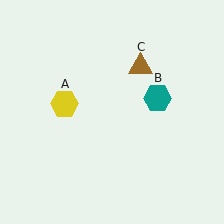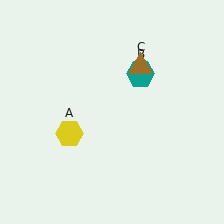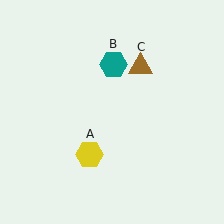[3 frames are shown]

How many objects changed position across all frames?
2 objects changed position: yellow hexagon (object A), teal hexagon (object B).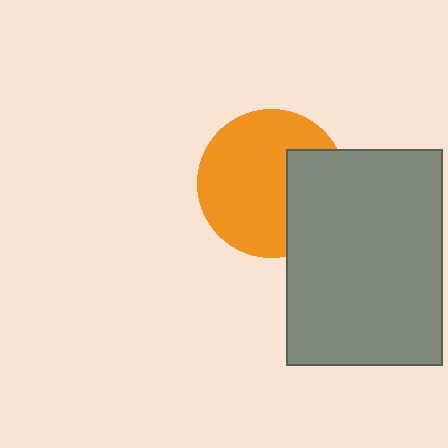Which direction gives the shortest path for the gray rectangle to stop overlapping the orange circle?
Moving right gives the shortest separation.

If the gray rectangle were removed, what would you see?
You would see the complete orange circle.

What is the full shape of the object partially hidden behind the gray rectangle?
The partially hidden object is an orange circle.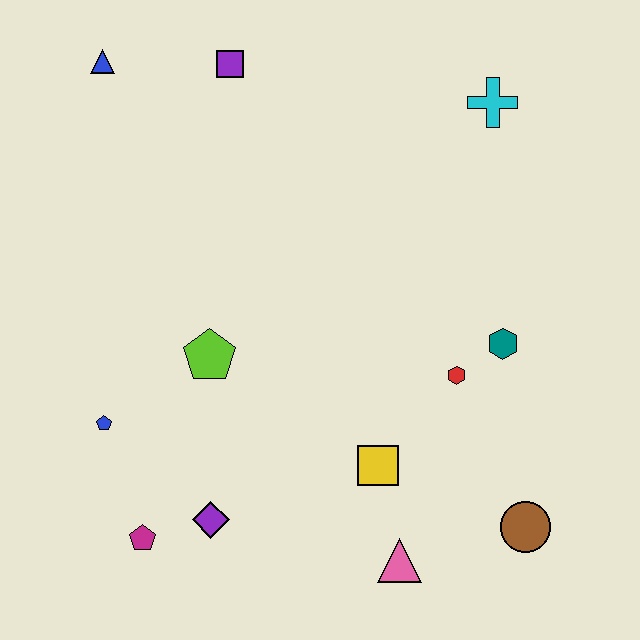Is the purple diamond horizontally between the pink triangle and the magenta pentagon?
Yes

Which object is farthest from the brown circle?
The blue triangle is farthest from the brown circle.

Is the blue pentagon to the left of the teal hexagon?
Yes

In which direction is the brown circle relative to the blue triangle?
The brown circle is below the blue triangle.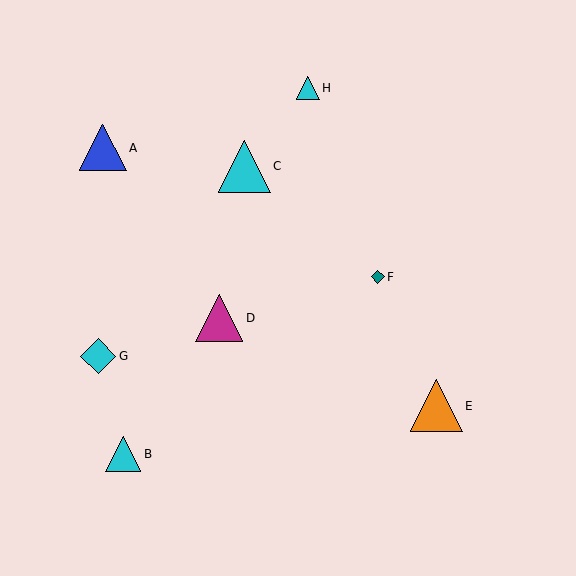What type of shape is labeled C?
Shape C is a cyan triangle.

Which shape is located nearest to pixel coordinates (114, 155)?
The blue triangle (labeled A) at (103, 148) is nearest to that location.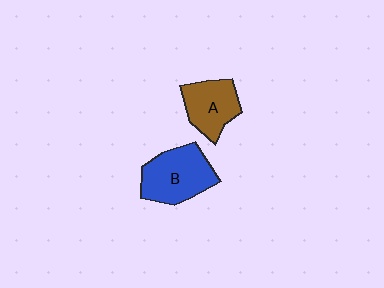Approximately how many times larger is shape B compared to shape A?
Approximately 1.3 times.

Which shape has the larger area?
Shape B (blue).